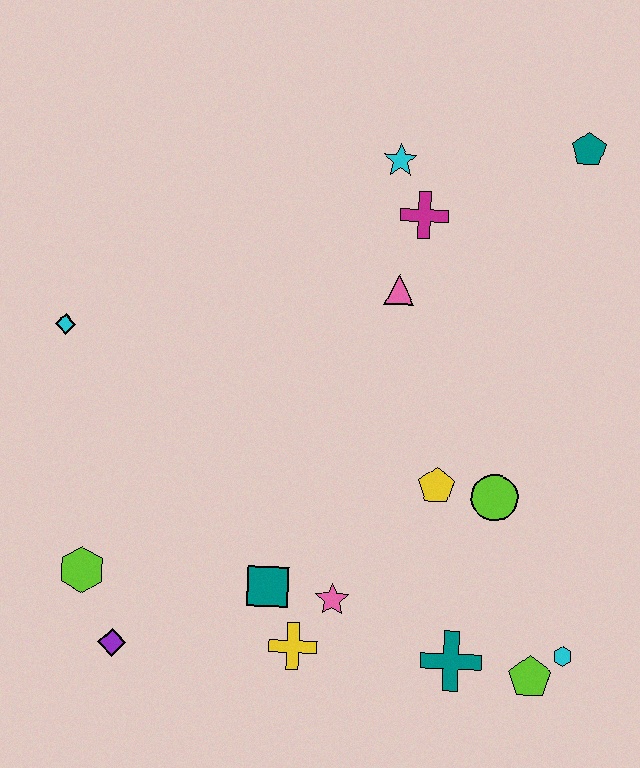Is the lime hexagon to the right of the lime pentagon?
No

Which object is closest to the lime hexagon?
The purple diamond is closest to the lime hexagon.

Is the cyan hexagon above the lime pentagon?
Yes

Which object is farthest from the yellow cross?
The teal pentagon is farthest from the yellow cross.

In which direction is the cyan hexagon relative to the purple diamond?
The cyan hexagon is to the right of the purple diamond.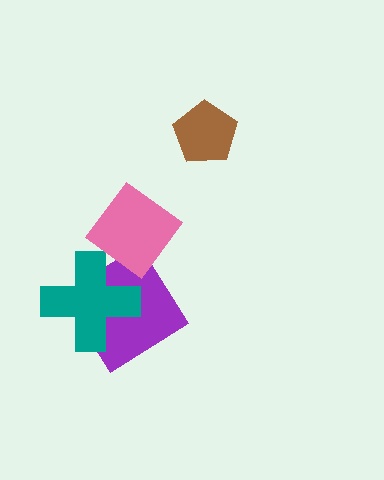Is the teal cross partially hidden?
No, no other shape covers it.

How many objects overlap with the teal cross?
1 object overlaps with the teal cross.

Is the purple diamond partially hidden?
Yes, it is partially covered by another shape.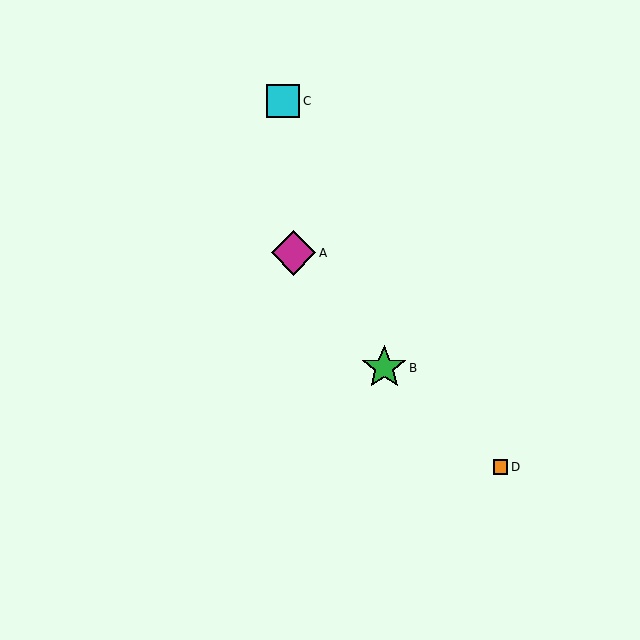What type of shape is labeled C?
Shape C is a cyan square.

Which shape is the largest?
The magenta diamond (labeled A) is the largest.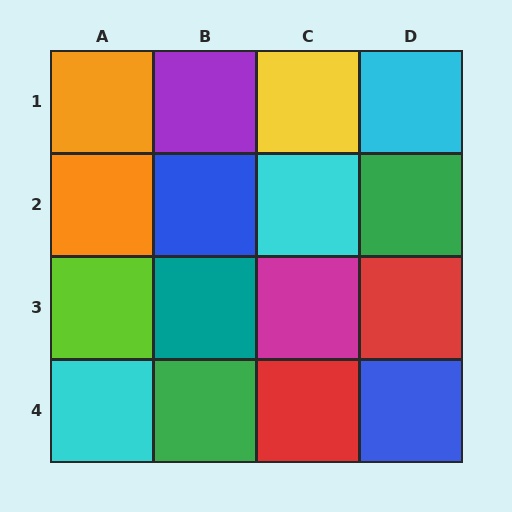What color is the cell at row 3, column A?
Lime.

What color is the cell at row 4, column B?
Green.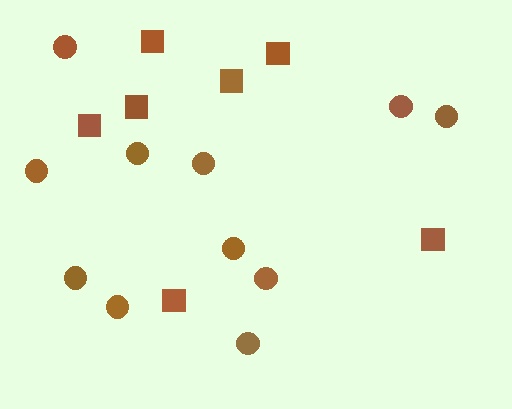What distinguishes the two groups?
There are 2 groups: one group of circles (11) and one group of squares (7).